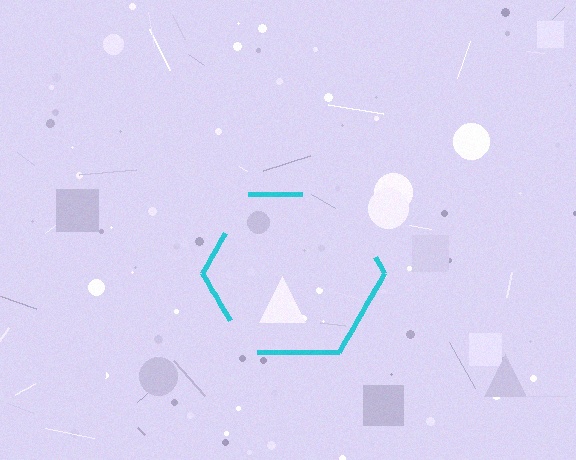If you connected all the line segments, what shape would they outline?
They would outline a hexagon.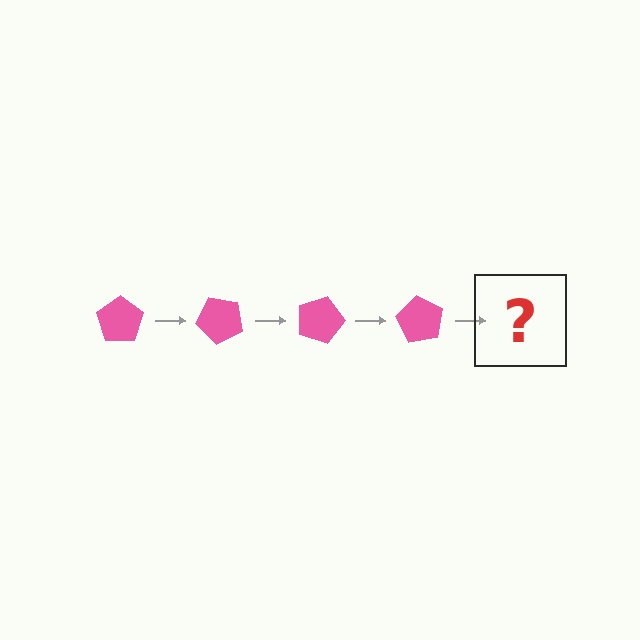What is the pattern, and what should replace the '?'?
The pattern is that the pentagon rotates 45 degrees each step. The '?' should be a pink pentagon rotated 180 degrees.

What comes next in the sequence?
The next element should be a pink pentagon rotated 180 degrees.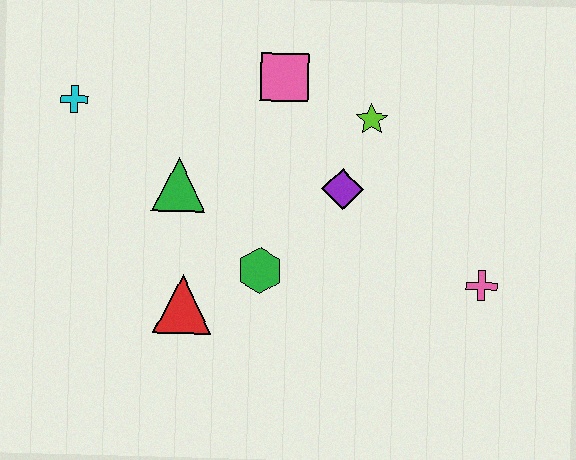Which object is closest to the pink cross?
The purple diamond is closest to the pink cross.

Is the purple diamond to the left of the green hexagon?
No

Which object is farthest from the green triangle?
The pink cross is farthest from the green triangle.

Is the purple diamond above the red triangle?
Yes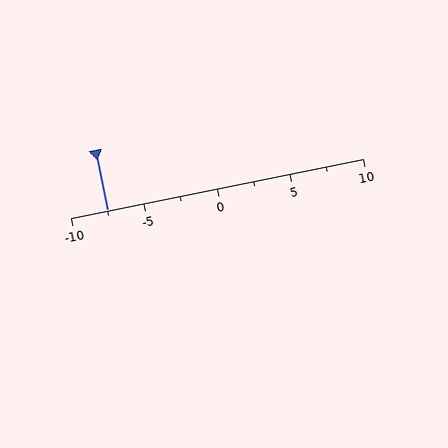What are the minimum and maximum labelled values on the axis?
The axis runs from -10 to 10.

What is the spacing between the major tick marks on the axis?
The major ticks are spaced 5 apart.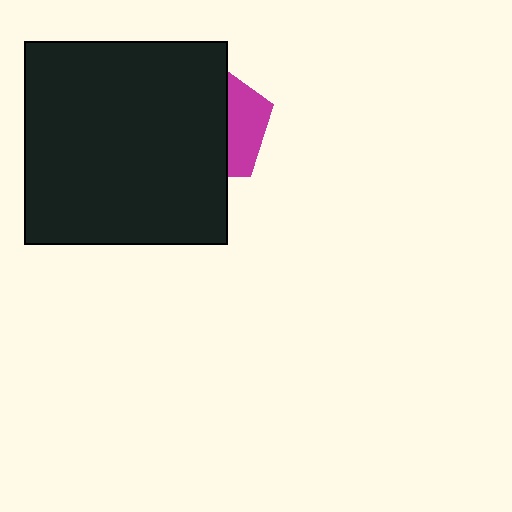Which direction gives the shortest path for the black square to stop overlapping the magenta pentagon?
Moving left gives the shortest separation.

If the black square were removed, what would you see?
You would see the complete magenta pentagon.